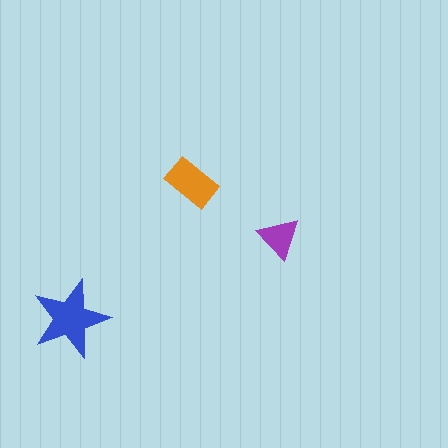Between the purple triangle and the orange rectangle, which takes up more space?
The orange rectangle.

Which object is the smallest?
The purple triangle.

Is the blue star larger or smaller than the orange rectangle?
Larger.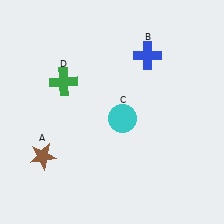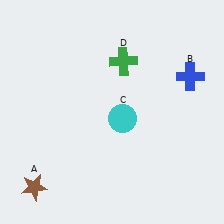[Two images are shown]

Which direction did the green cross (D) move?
The green cross (D) moved right.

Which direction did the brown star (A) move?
The brown star (A) moved down.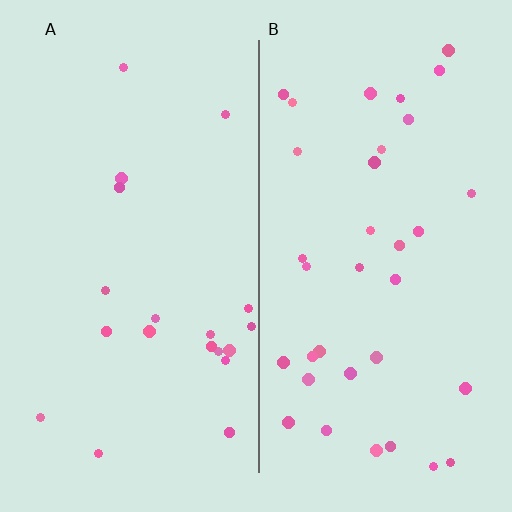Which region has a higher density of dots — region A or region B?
B (the right).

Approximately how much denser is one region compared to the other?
Approximately 1.8× — region B over region A.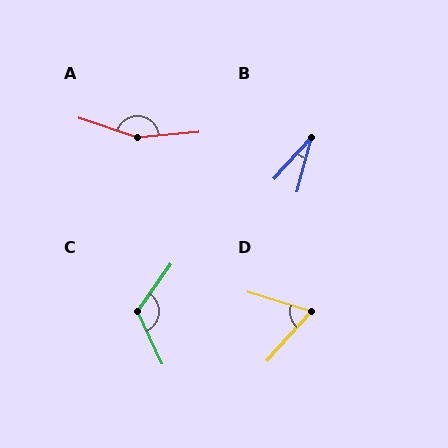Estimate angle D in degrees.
Approximately 65 degrees.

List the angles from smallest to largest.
B (26°), D (65°), C (120°), A (156°).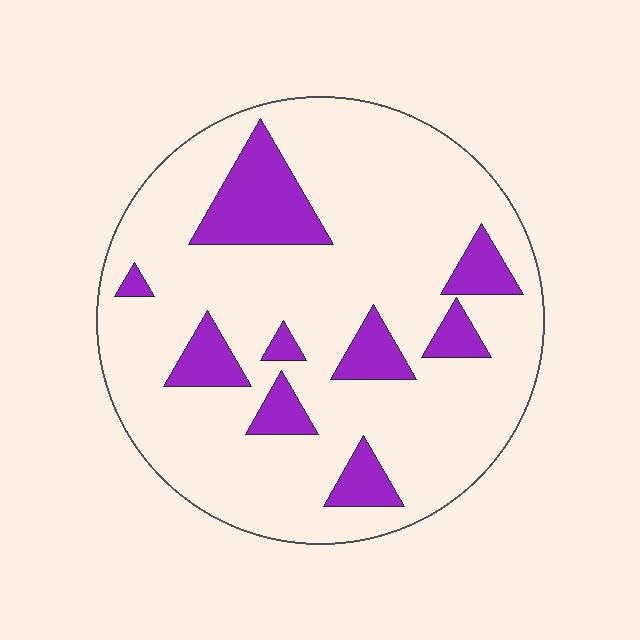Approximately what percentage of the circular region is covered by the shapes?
Approximately 20%.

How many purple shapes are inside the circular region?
9.